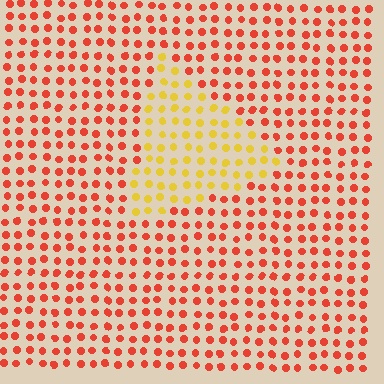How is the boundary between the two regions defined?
The boundary is defined purely by a slight shift in hue (about 46 degrees). Spacing, size, and orientation are identical on both sides.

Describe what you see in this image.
The image is filled with small red elements in a uniform arrangement. A triangle-shaped region is visible where the elements are tinted to a slightly different hue, forming a subtle color boundary.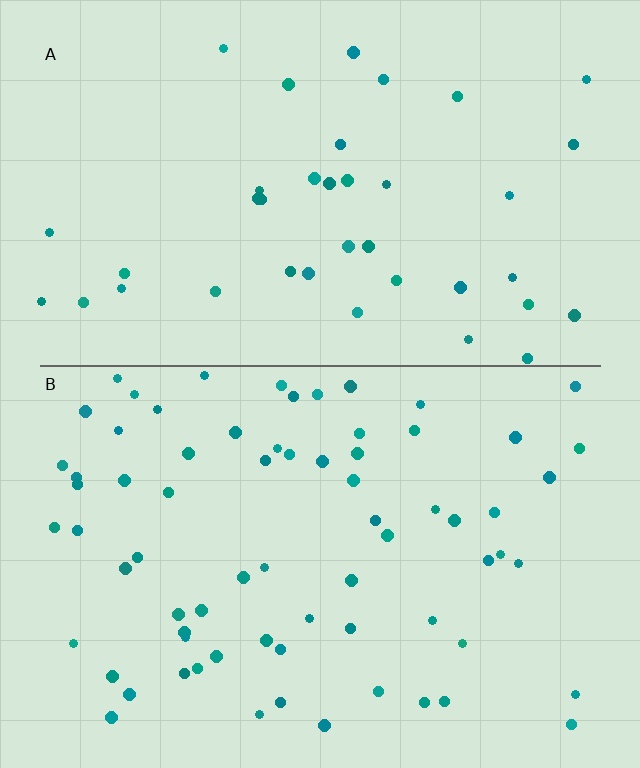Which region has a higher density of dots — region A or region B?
B (the bottom).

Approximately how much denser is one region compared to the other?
Approximately 1.8× — region B over region A.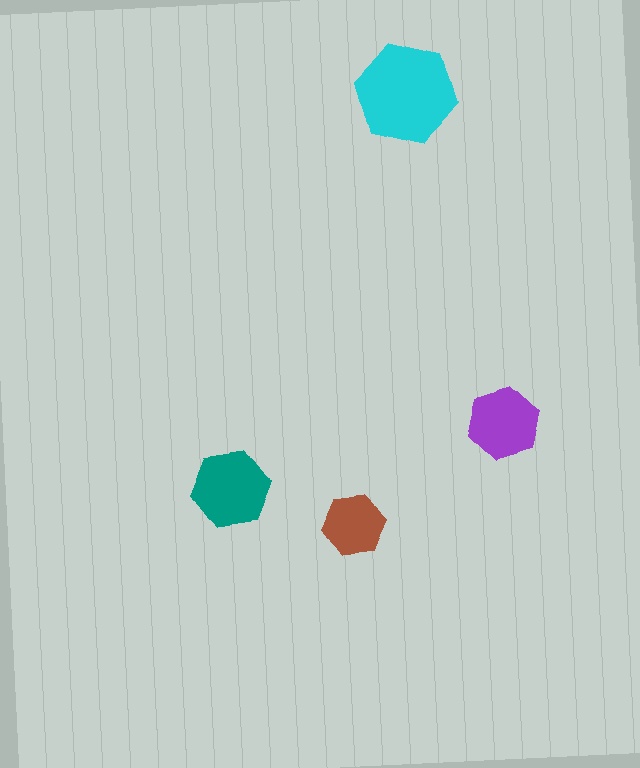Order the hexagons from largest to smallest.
the cyan one, the teal one, the purple one, the brown one.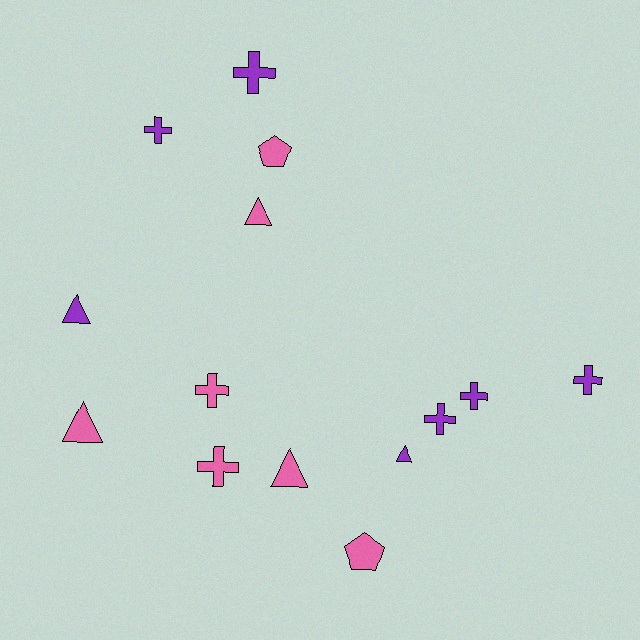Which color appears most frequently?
Purple, with 7 objects.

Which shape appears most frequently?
Cross, with 7 objects.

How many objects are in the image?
There are 14 objects.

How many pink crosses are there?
There are 2 pink crosses.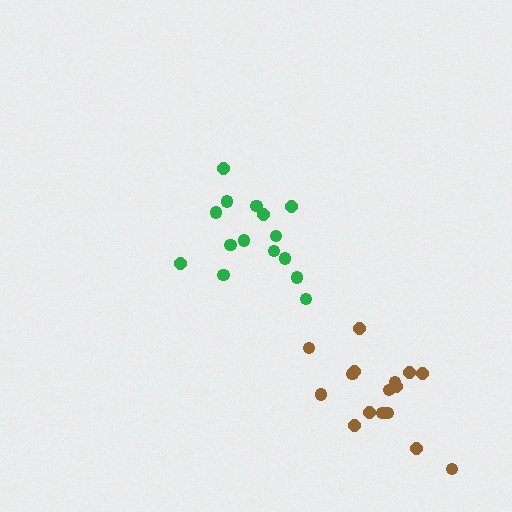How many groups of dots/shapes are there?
There are 2 groups.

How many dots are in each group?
Group 1: 16 dots, Group 2: 15 dots (31 total).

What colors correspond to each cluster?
The clusters are colored: brown, green.